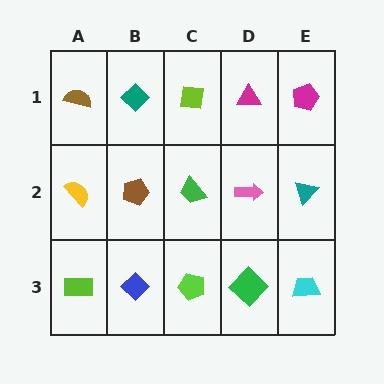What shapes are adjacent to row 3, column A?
A yellow semicircle (row 2, column A), a blue diamond (row 3, column B).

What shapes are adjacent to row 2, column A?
A brown semicircle (row 1, column A), a lime rectangle (row 3, column A), a brown pentagon (row 2, column B).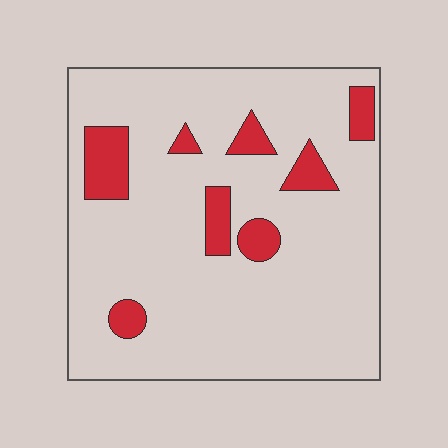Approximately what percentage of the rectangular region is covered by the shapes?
Approximately 15%.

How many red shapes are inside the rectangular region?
8.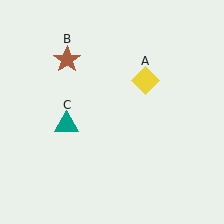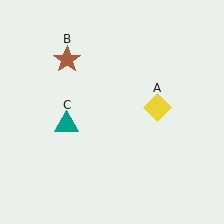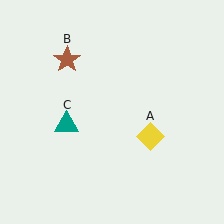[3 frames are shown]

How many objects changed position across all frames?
1 object changed position: yellow diamond (object A).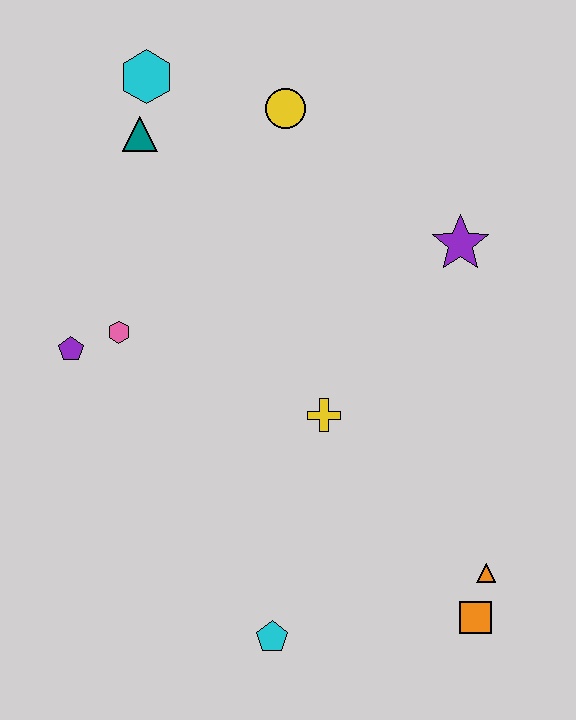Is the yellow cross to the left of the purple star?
Yes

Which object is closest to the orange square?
The orange triangle is closest to the orange square.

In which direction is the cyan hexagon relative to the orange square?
The cyan hexagon is above the orange square.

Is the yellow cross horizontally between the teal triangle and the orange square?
Yes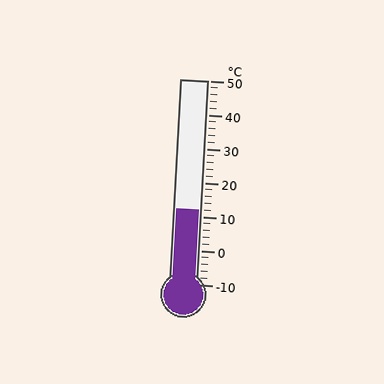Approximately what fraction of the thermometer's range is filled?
The thermometer is filled to approximately 35% of its range.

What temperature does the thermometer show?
The thermometer shows approximately 12°C.